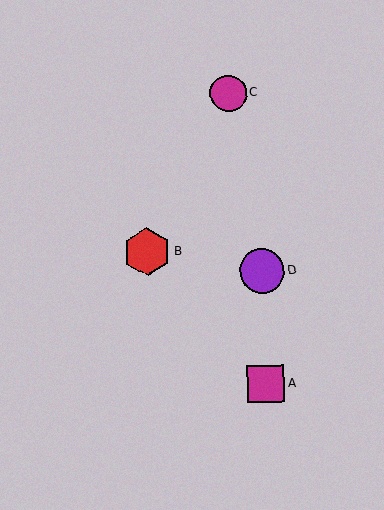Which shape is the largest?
The red hexagon (labeled B) is the largest.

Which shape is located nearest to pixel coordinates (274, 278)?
The purple circle (labeled D) at (262, 271) is nearest to that location.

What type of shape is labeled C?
Shape C is a magenta circle.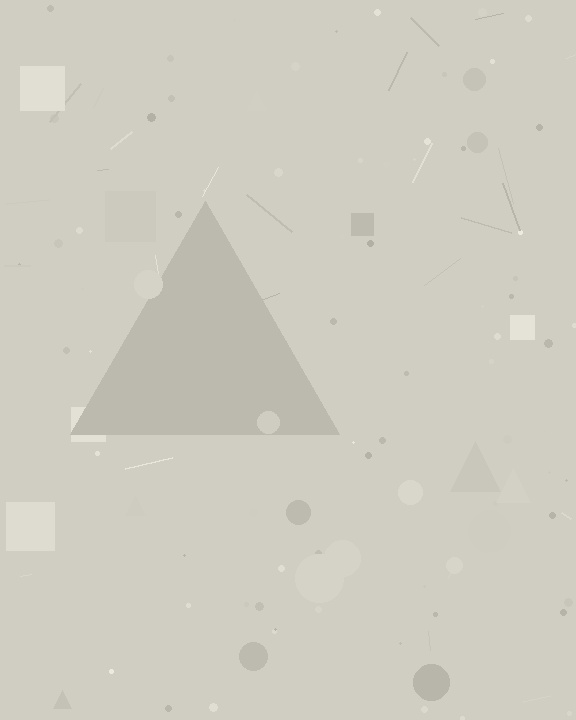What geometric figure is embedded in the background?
A triangle is embedded in the background.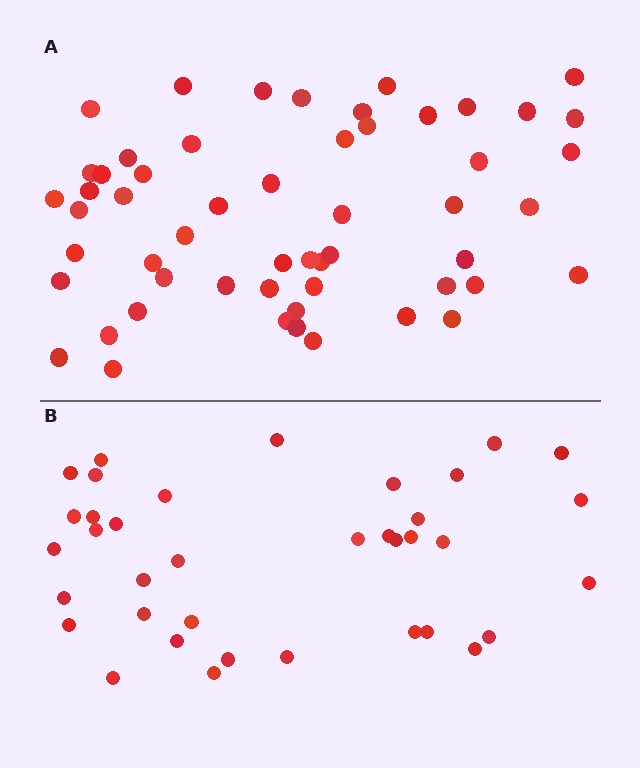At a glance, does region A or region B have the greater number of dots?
Region A (the top region) has more dots.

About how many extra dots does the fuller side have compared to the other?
Region A has approximately 20 more dots than region B.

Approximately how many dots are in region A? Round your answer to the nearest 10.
About 60 dots. (The exact count is 55, which rounds to 60.)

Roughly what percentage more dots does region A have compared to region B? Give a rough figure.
About 50% more.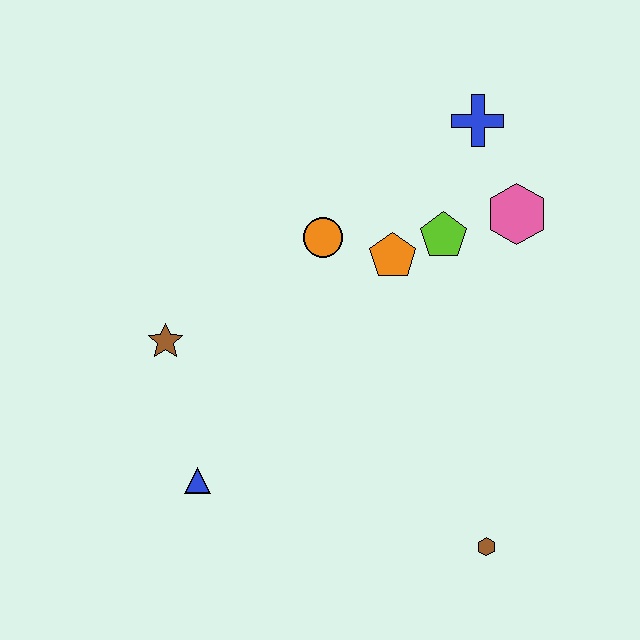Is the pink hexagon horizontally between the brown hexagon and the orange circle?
No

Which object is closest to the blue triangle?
The brown star is closest to the blue triangle.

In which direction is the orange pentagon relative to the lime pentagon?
The orange pentagon is to the left of the lime pentagon.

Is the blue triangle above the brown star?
No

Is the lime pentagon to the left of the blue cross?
Yes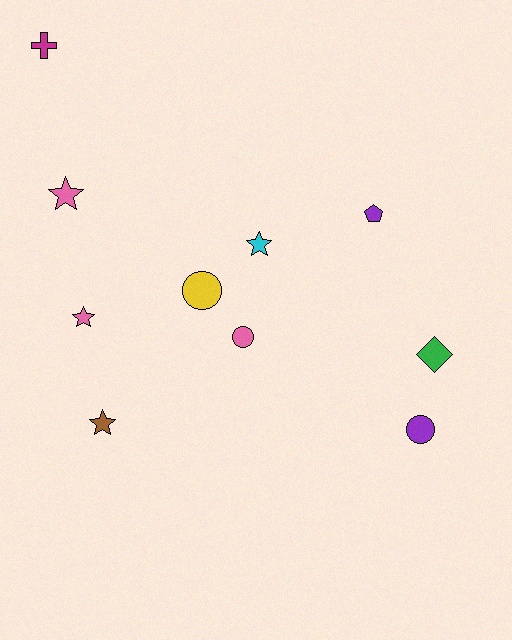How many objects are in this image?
There are 10 objects.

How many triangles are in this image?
There are no triangles.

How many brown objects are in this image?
There is 1 brown object.